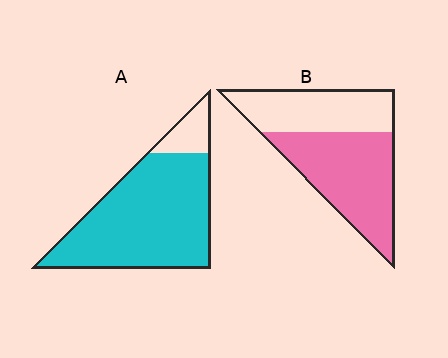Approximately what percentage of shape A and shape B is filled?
A is approximately 85% and B is approximately 60%.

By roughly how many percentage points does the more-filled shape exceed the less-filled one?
By roughly 30 percentage points (A over B).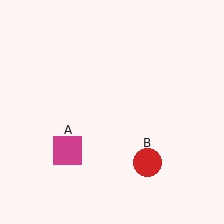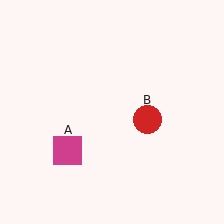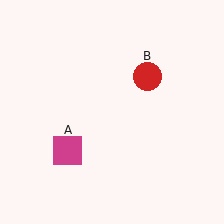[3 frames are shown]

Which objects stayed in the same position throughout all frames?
Magenta square (object A) remained stationary.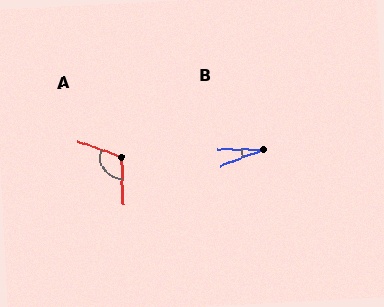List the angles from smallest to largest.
B (21°), A (113°).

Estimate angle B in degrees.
Approximately 21 degrees.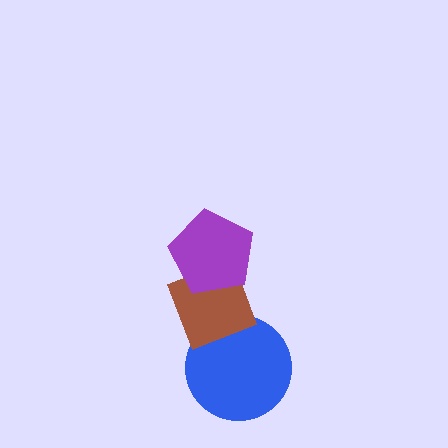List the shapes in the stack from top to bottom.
From top to bottom: the purple pentagon, the brown diamond, the blue circle.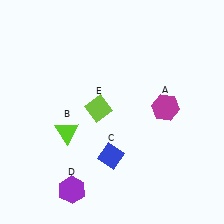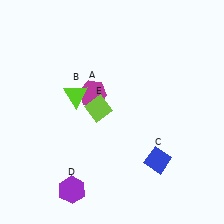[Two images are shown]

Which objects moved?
The objects that moved are: the magenta hexagon (A), the lime triangle (B), the blue diamond (C).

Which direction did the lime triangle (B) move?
The lime triangle (B) moved up.